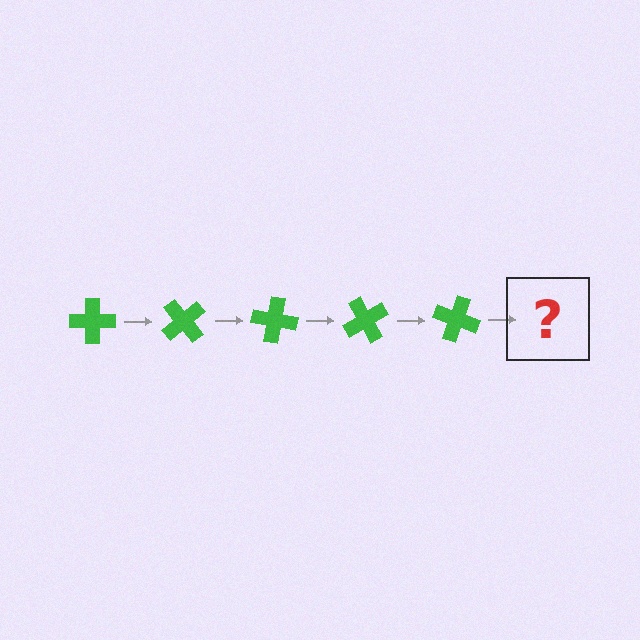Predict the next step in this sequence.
The next step is a green cross rotated 250 degrees.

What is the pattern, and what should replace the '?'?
The pattern is that the cross rotates 50 degrees each step. The '?' should be a green cross rotated 250 degrees.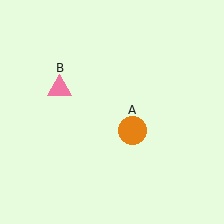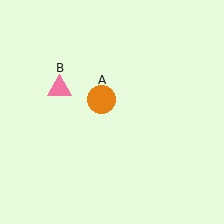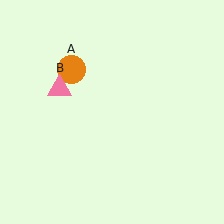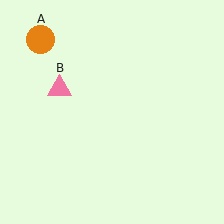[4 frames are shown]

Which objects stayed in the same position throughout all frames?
Pink triangle (object B) remained stationary.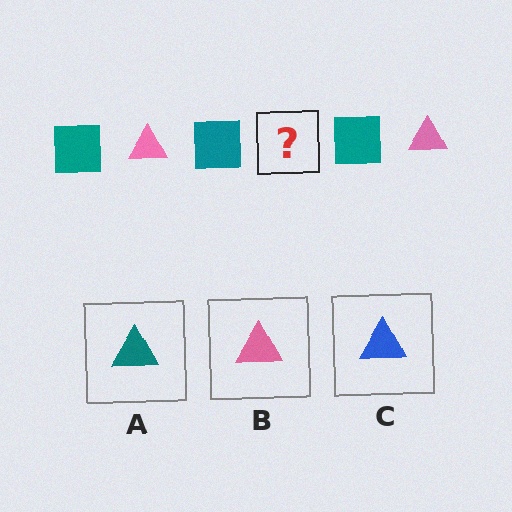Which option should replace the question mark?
Option B.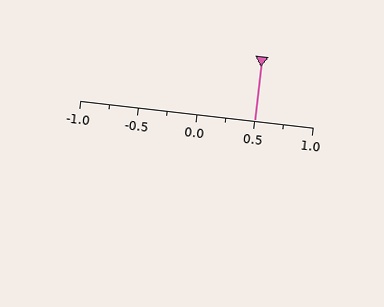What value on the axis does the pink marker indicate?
The marker indicates approximately 0.5.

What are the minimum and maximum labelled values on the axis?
The axis runs from -1.0 to 1.0.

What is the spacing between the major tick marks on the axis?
The major ticks are spaced 0.5 apart.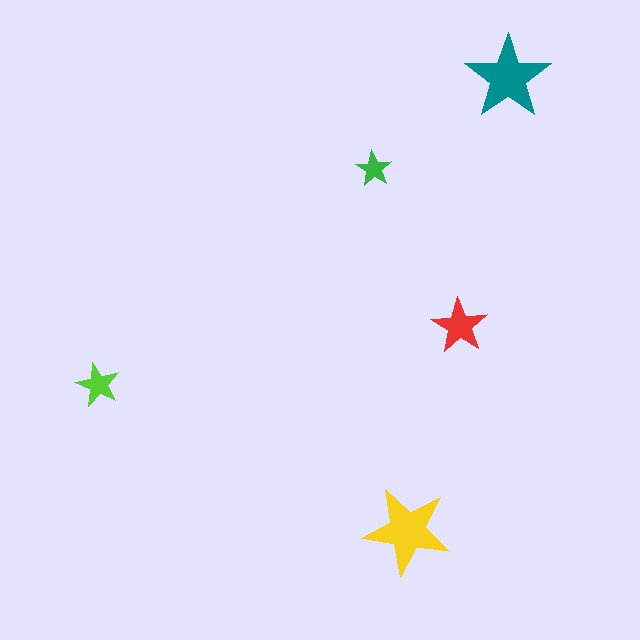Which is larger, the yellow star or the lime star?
The yellow one.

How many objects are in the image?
There are 5 objects in the image.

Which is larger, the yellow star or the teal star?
The yellow one.